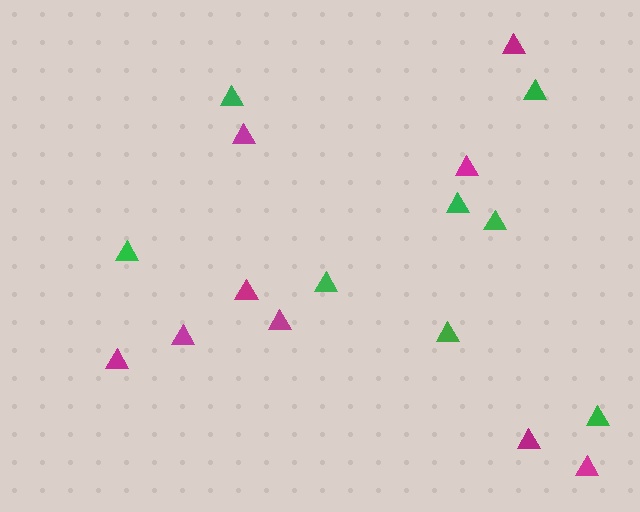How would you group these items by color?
There are 2 groups: one group of green triangles (8) and one group of magenta triangles (9).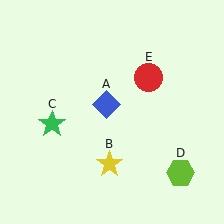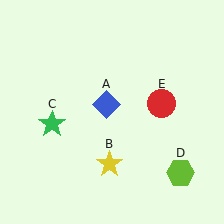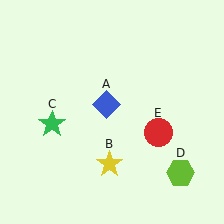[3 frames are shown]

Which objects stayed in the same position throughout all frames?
Blue diamond (object A) and yellow star (object B) and green star (object C) and lime hexagon (object D) remained stationary.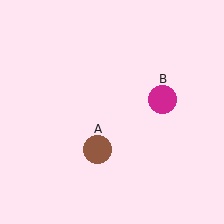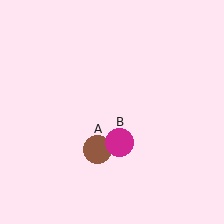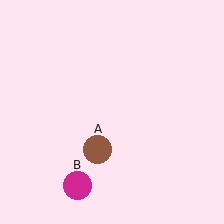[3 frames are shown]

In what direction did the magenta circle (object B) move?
The magenta circle (object B) moved down and to the left.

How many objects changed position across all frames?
1 object changed position: magenta circle (object B).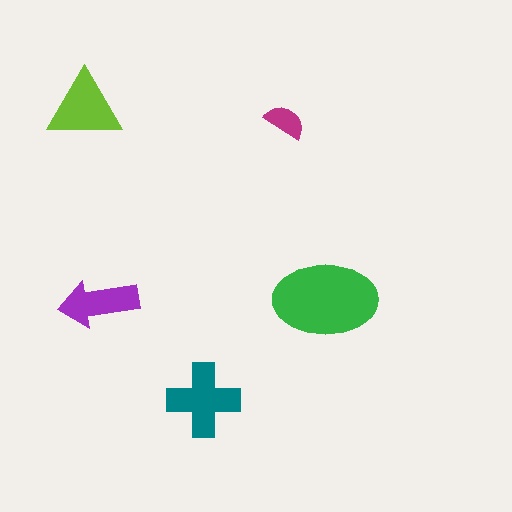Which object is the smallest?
The magenta semicircle.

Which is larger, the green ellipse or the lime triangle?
The green ellipse.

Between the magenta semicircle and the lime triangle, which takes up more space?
The lime triangle.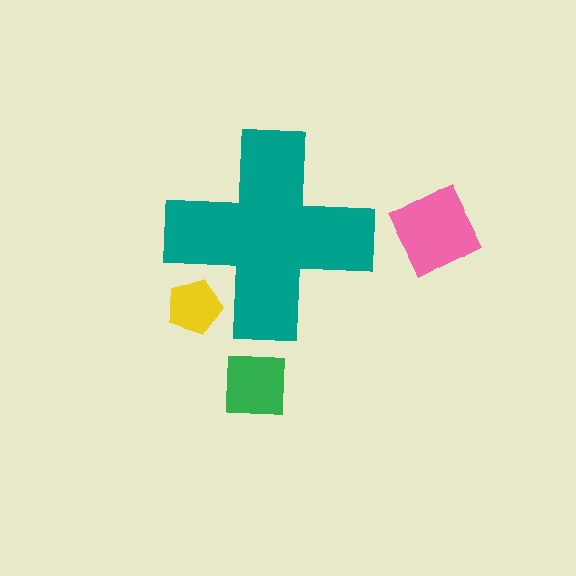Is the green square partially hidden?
No, the green square is fully visible.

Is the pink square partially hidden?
No, the pink square is fully visible.